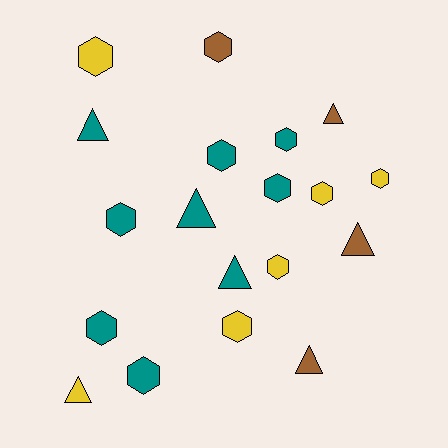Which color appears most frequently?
Teal, with 9 objects.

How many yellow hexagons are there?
There are 5 yellow hexagons.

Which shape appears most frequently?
Hexagon, with 12 objects.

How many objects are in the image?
There are 19 objects.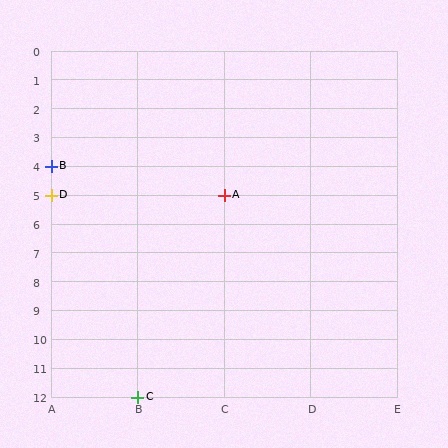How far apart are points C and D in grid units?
Points C and D are 1 column and 7 rows apart (about 7.1 grid units diagonally).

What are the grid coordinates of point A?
Point A is at grid coordinates (C, 5).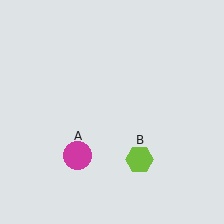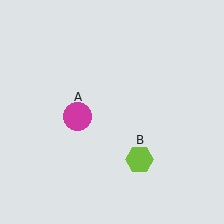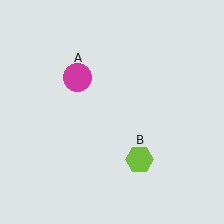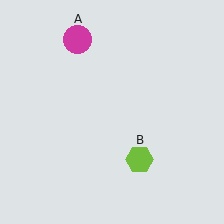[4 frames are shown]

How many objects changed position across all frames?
1 object changed position: magenta circle (object A).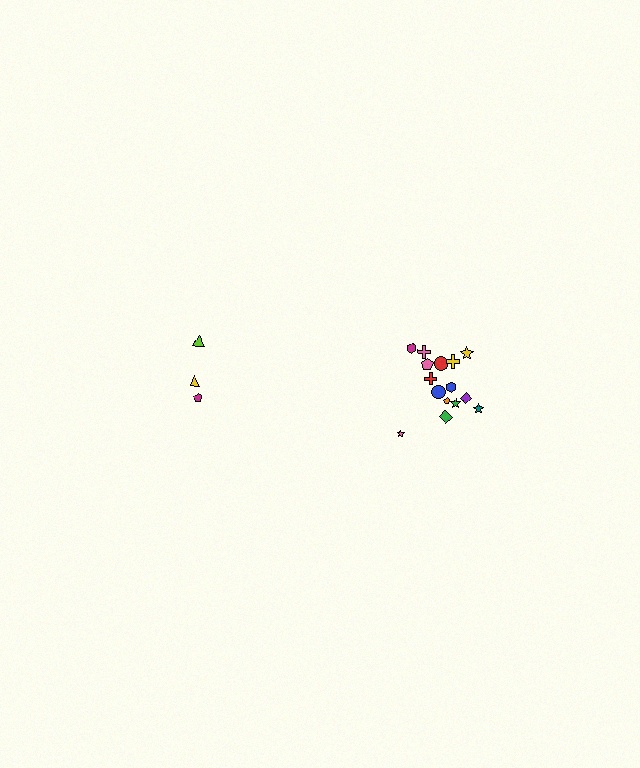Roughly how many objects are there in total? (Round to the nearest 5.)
Roughly 20 objects in total.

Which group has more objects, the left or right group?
The right group.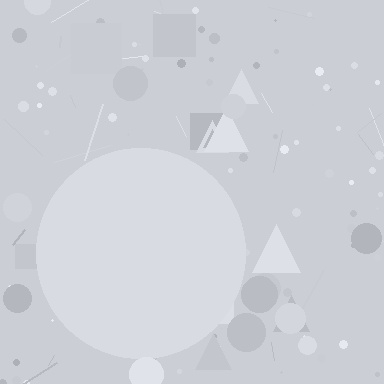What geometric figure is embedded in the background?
A circle is embedded in the background.